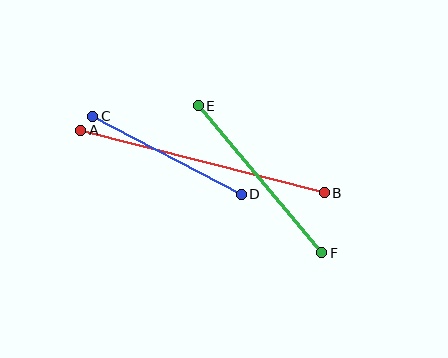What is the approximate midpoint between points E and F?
The midpoint is at approximately (260, 179) pixels.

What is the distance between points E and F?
The distance is approximately 192 pixels.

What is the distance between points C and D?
The distance is approximately 168 pixels.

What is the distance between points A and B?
The distance is approximately 252 pixels.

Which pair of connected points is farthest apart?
Points A and B are farthest apart.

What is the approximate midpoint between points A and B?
The midpoint is at approximately (203, 161) pixels.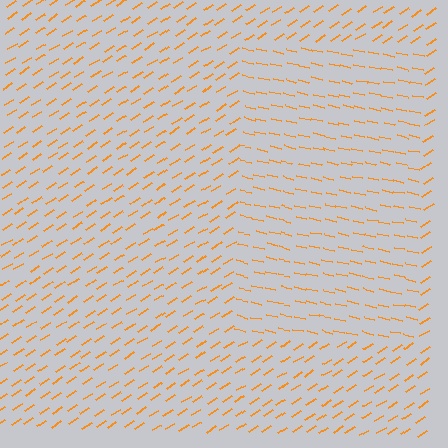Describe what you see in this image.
The image is filled with small orange line segments. A rectangle region in the image has lines oriented differently from the surrounding lines, creating a visible texture boundary.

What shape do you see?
I see a rectangle.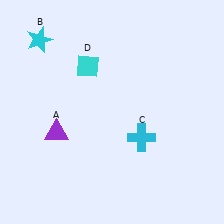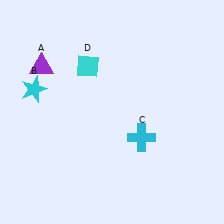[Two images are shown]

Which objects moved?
The objects that moved are: the purple triangle (A), the cyan star (B).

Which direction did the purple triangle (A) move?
The purple triangle (A) moved up.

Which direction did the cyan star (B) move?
The cyan star (B) moved down.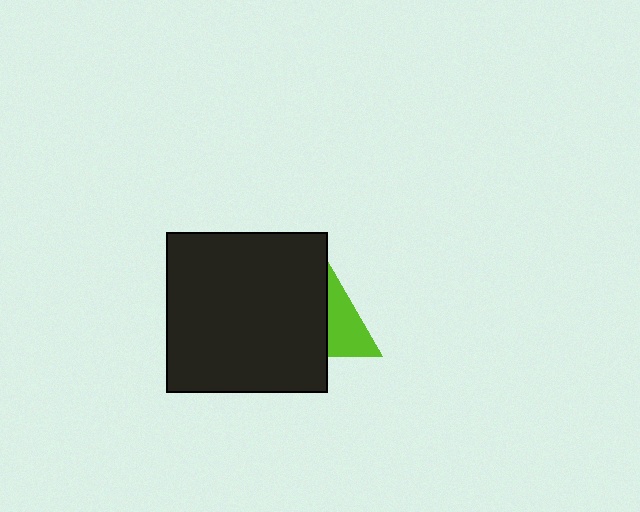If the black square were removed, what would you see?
You would see the complete lime triangle.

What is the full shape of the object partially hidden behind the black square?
The partially hidden object is a lime triangle.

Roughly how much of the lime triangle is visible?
A small part of it is visible (roughly 42%).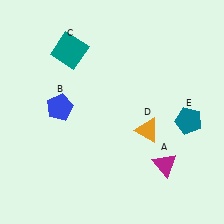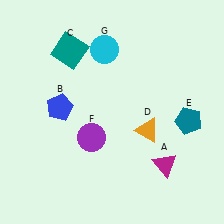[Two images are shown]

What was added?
A purple circle (F), a cyan circle (G) were added in Image 2.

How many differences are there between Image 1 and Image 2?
There are 2 differences between the two images.